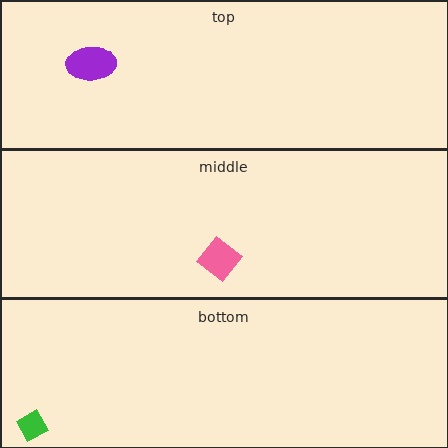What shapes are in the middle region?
The pink diamond.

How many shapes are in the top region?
1.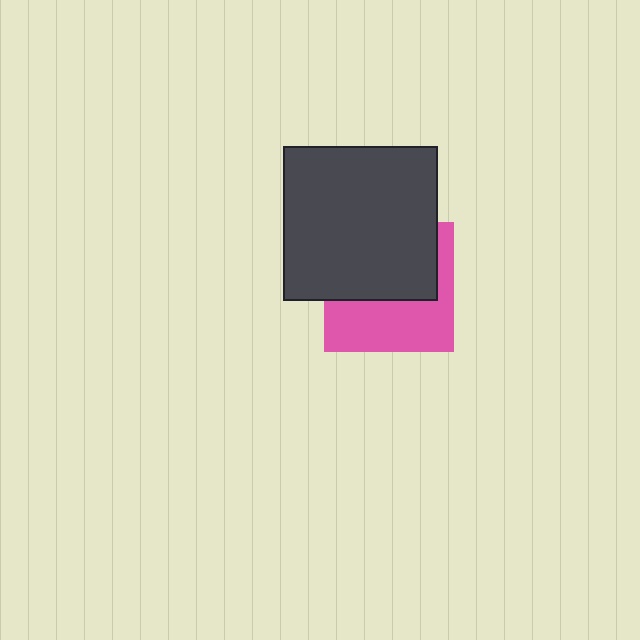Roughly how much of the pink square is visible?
About half of it is visible (roughly 46%).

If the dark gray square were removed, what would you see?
You would see the complete pink square.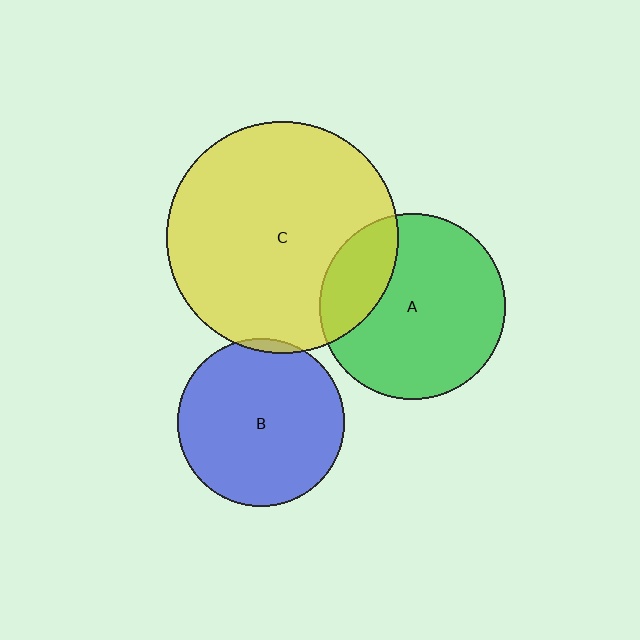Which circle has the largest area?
Circle C (yellow).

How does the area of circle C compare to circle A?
Approximately 1.5 times.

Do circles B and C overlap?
Yes.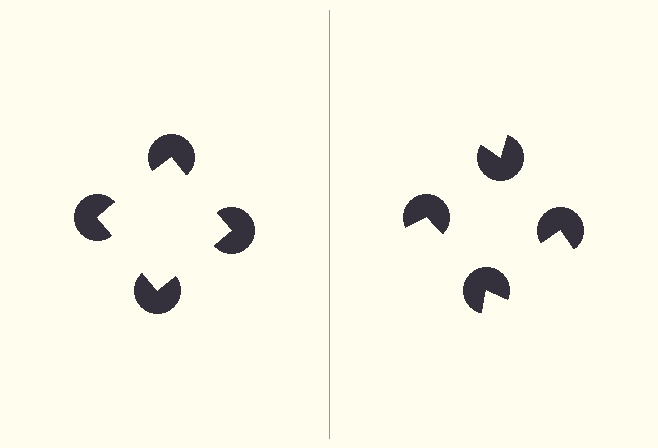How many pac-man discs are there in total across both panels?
8 — 4 on each side.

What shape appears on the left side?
An illusory square.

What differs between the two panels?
The pac-man discs are positioned identically on both sides; only the wedge orientations differ. On the left they align to a square; on the right they are misaligned.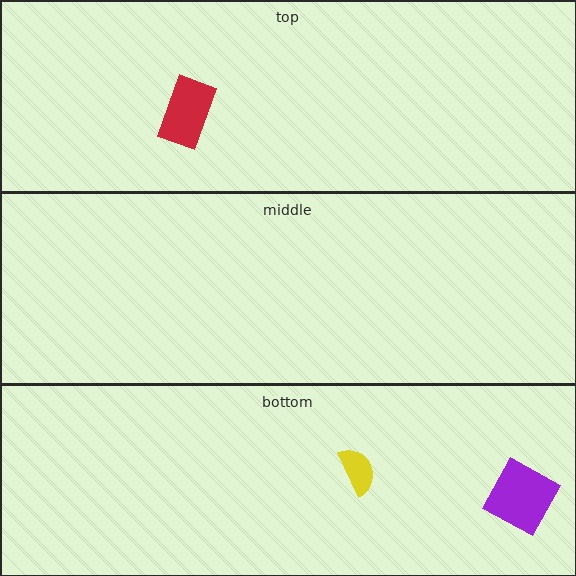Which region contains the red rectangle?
The top region.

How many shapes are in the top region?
1.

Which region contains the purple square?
The bottom region.